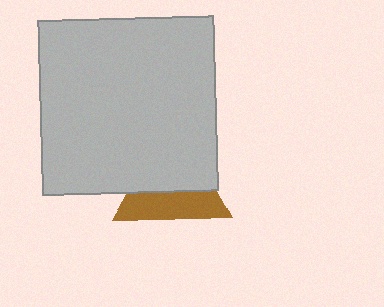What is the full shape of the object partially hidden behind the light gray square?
The partially hidden object is a brown triangle.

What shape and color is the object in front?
The object in front is a light gray square.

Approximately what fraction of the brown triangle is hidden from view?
Roughly 54% of the brown triangle is hidden behind the light gray square.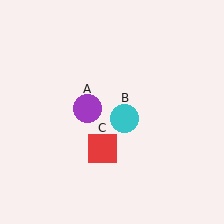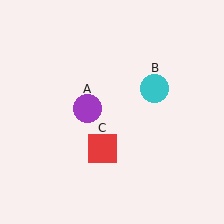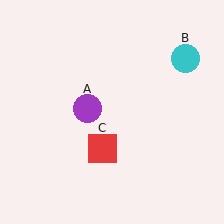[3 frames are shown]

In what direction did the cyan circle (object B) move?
The cyan circle (object B) moved up and to the right.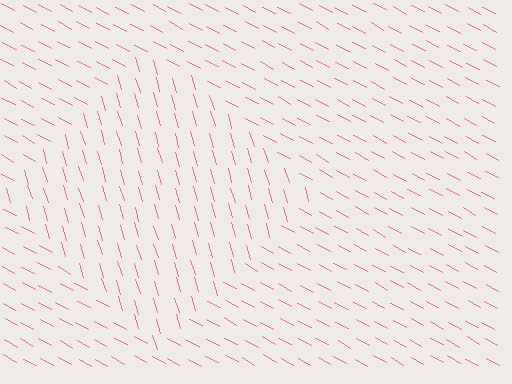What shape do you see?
I see a diamond.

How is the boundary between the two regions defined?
The boundary is defined purely by a change in line orientation (approximately 45 degrees difference). All lines are the same color and thickness.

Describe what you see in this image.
The image is filled with small pink line segments. A diamond region in the image has lines oriented differently from the surrounding lines, creating a visible texture boundary.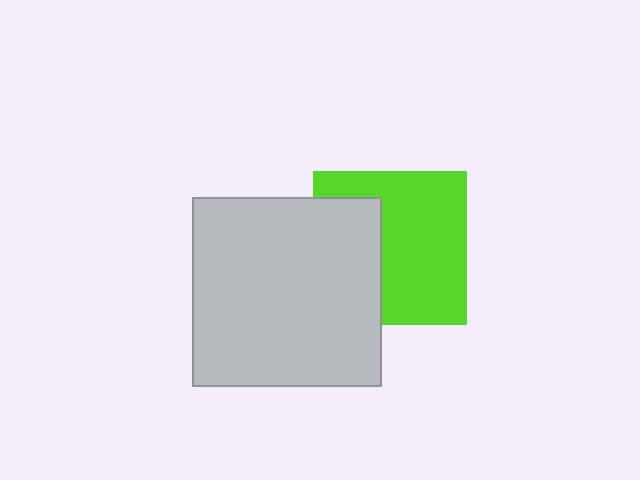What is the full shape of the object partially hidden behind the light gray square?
The partially hidden object is a lime square.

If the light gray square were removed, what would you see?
You would see the complete lime square.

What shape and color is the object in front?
The object in front is a light gray square.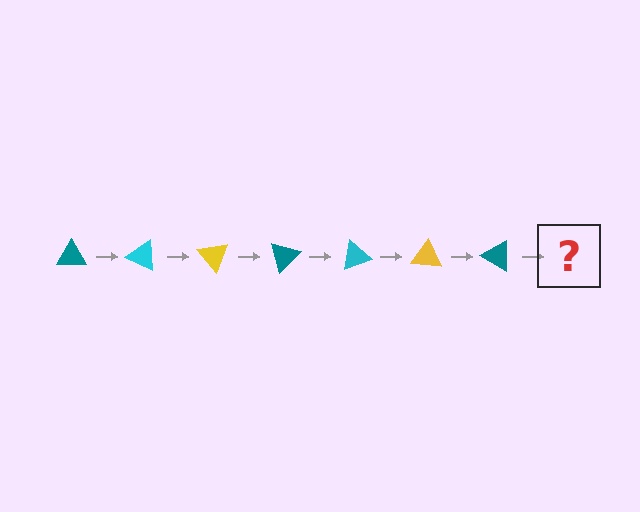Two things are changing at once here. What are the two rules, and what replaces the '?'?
The two rules are that it rotates 25 degrees each step and the color cycles through teal, cyan, and yellow. The '?' should be a cyan triangle, rotated 175 degrees from the start.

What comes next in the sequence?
The next element should be a cyan triangle, rotated 175 degrees from the start.